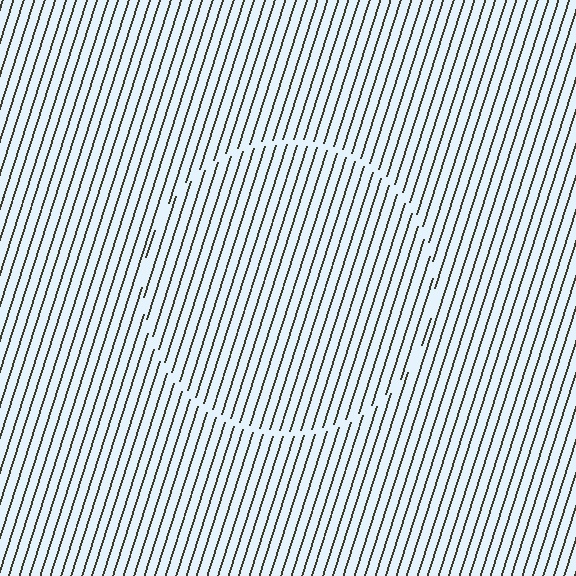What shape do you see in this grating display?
An illusory circle. The interior of the shape contains the same grating, shifted by half a period — the contour is defined by the phase discontinuity where line-ends from the inner and outer gratings abut.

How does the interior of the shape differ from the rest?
The interior of the shape contains the same grating, shifted by half a period — the contour is defined by the phase discontinuity where line-ends from the inner and outer gratings abut.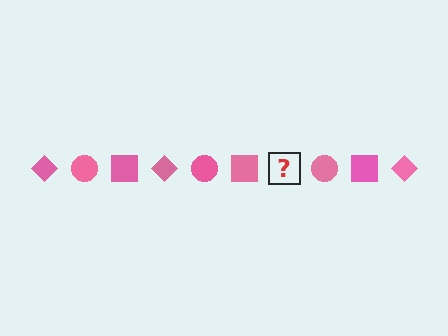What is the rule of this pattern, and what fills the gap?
The rule is that the pattern cycles through diamond, circle, square shapes in pink. The gap should be filled with a pink diamond.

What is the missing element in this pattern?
The missing element is a pink diamond.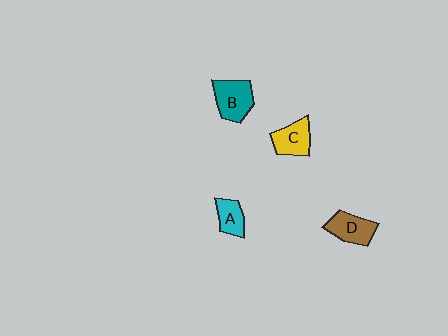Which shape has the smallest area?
Shape A (cyan).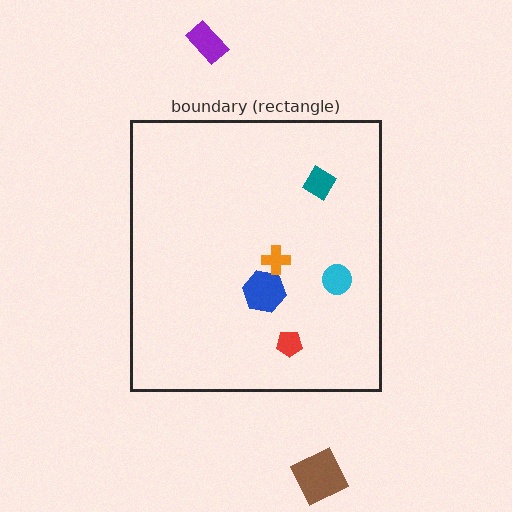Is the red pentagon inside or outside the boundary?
Inside.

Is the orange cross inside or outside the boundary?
Inside.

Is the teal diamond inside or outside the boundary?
Inside.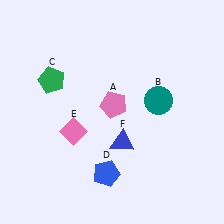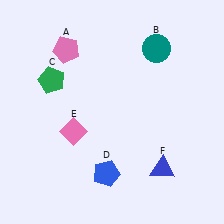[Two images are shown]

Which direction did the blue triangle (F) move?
The blue triangle (F) moved right.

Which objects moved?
The objects that moved are: the pink pentagon (A), the teal circle (B), the blue triangle (F).